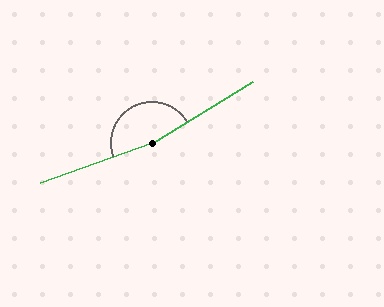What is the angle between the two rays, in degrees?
Approximately 169 degrees.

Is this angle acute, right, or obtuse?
It is obtuse.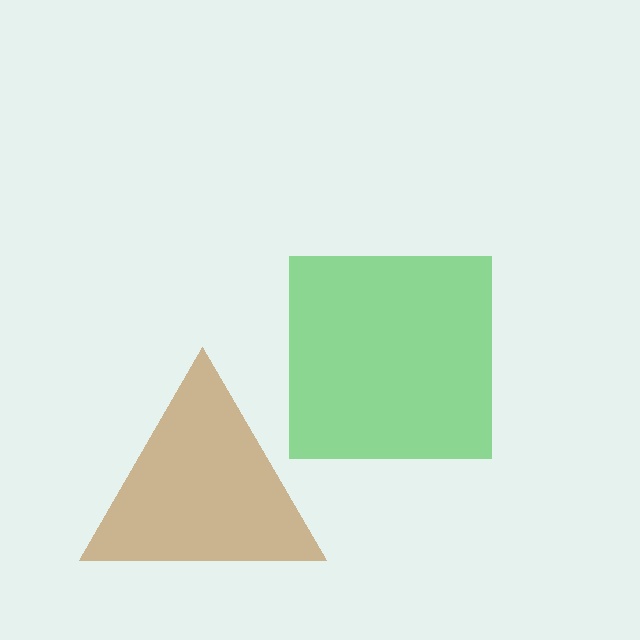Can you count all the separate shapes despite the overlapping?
Yes, there are 2 separate shapes.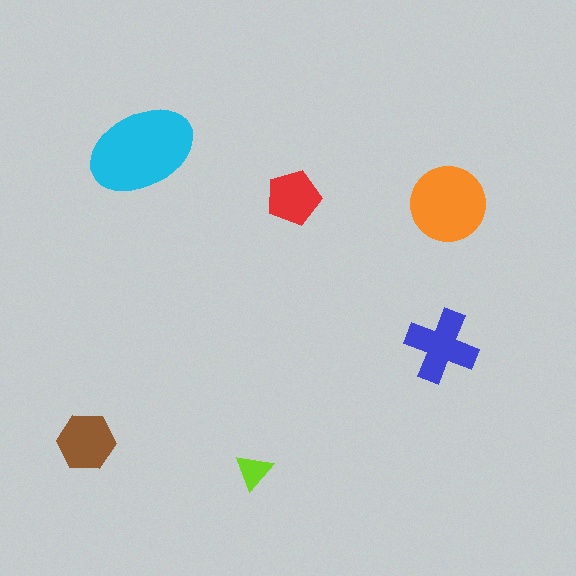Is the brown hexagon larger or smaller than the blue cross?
Smaller.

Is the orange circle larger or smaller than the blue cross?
Larger.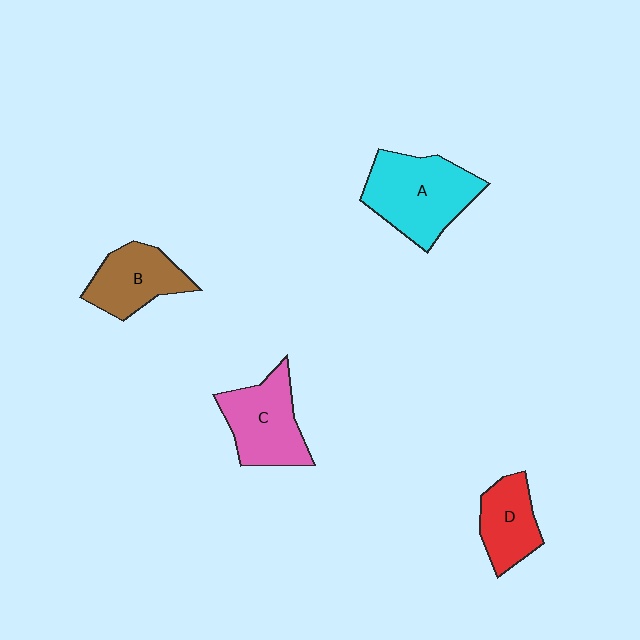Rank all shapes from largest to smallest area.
From largest to smallest: A (cyan), C (pink), B (brown), D (red).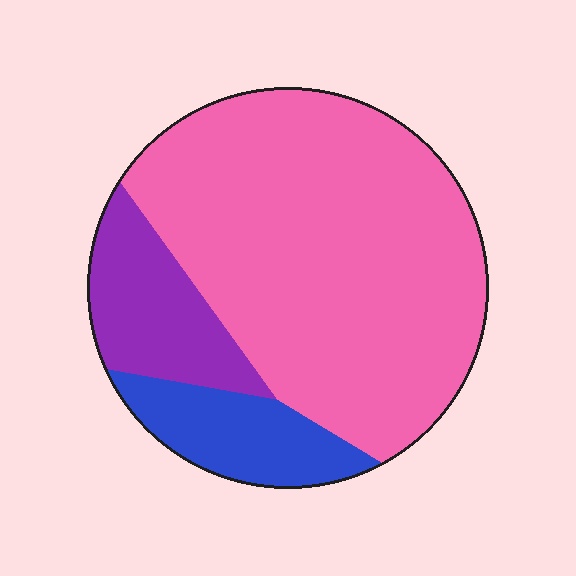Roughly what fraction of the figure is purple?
Purple covers roughly 15% of the figure.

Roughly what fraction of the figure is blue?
Blue covers about 15% of the figure.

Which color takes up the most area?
Pink, at roughly 70%.